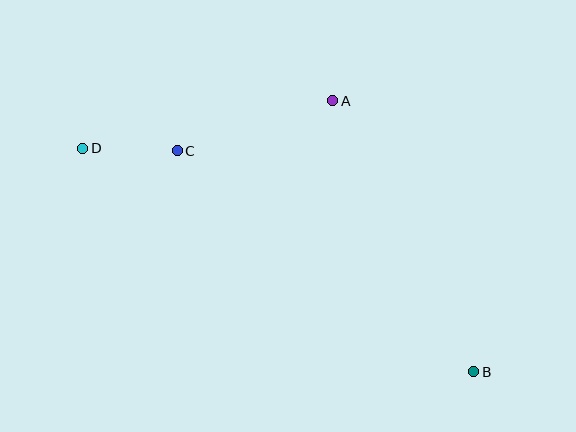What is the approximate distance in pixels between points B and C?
The distance between B and C is approximately 370 pixels.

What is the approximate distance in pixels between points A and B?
The distance between A and B is approximately 306 pixels.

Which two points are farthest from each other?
Points B and D are farthest from each other.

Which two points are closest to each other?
Points C and D are closest to each other.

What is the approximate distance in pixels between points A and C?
The distance between A and C is approximately 163 pixels.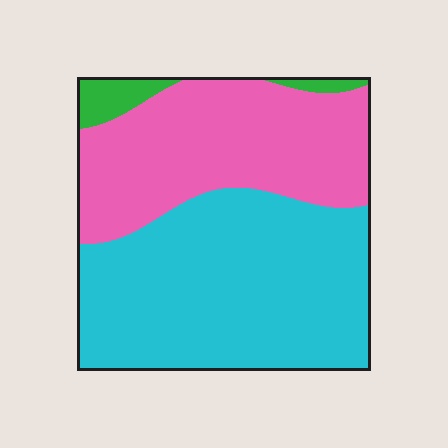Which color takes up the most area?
Cyan, at roughly 55%.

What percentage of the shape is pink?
Pink covers 40% of the shape.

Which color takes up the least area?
Green, at roughly 5%.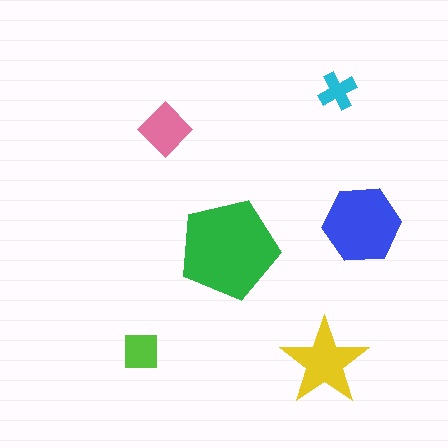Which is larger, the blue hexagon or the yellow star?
The blue hexagon.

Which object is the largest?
The green pentagon.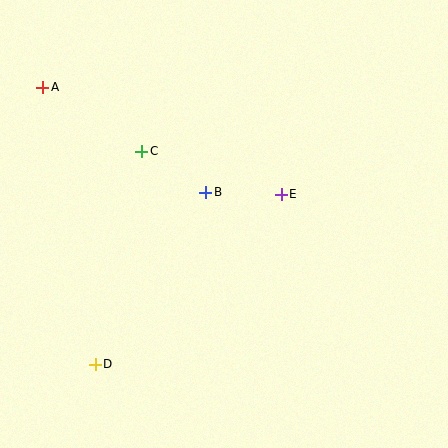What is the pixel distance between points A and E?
The distance between A and E is 262 pixels.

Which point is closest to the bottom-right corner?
Point E is closest to the bottom-right corner.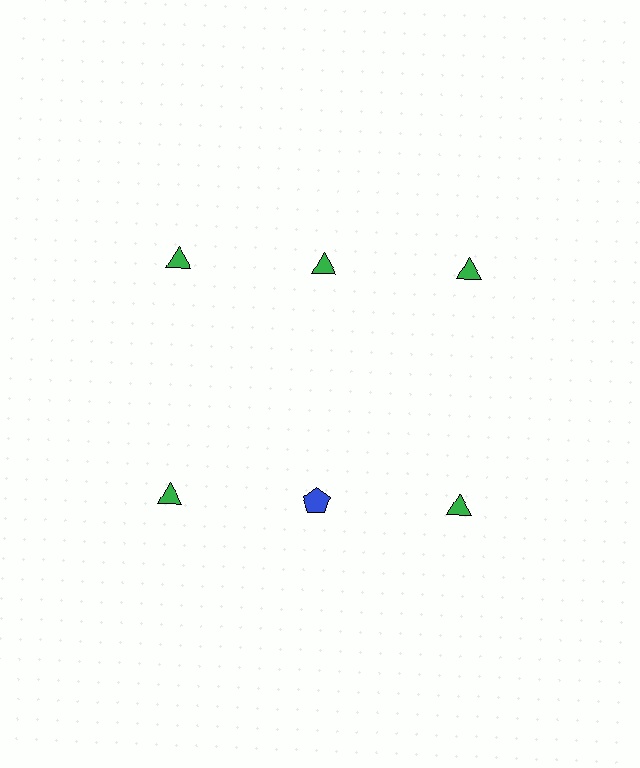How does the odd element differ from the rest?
It differs in both color (blue instead of green) and shape (pentagon instead of triangle).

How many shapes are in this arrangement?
There are 6 shapes arranged in a grid pattern.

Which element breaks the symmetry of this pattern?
The blue pentagon in the second row, second from left column breaks the symmetry. All other shapes are green triangles.